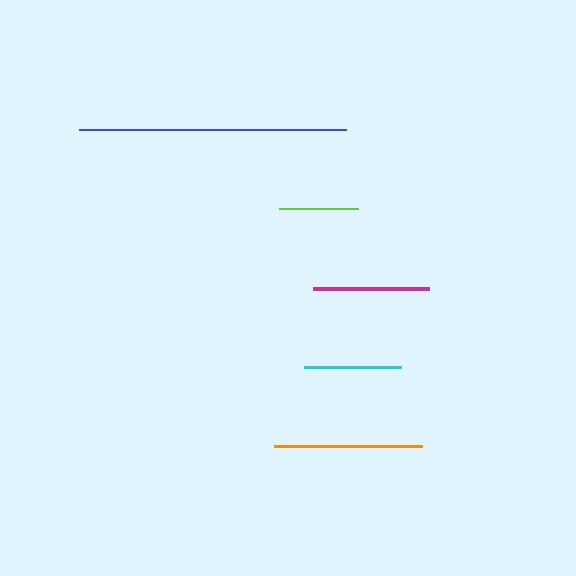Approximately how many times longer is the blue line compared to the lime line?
The blue line is approximately 3.4 times the length of the lime line.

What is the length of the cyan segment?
The cyan segment is approximately 97 pixels long.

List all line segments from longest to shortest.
From longest to shortest: blue, orange, magenta, cyan, lime.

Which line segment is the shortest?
The lime line is the shortest at approximately 78 pixels.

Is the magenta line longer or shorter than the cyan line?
The magenta line is longer than the cyan line.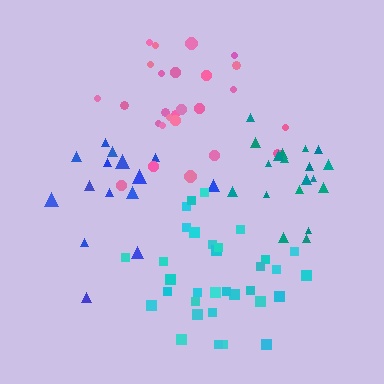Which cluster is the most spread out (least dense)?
Blue.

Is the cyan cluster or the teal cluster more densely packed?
Teal.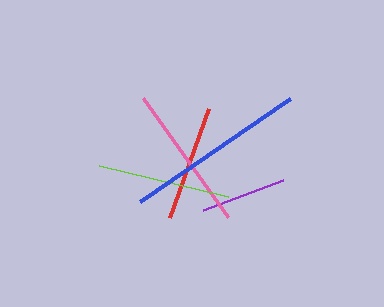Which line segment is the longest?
The blue line is the longest at approximately 181 pixels.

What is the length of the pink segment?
The pink segment is approximately 146 pixels long.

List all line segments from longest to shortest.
From longest to shortest: blue, pink, lime, red, purple.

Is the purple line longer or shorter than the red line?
The red line is longer than the purple line.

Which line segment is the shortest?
The purple line is the shortest at approximately 85 pixels.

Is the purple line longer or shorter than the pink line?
The pink line is longer than the purple line.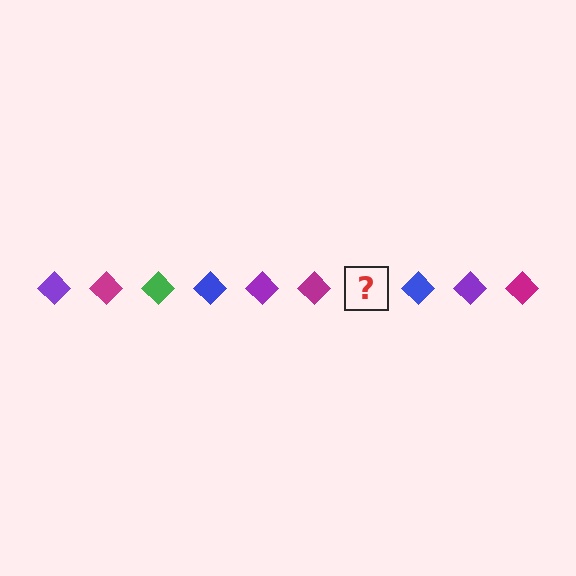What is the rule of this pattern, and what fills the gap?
The rule is that the pattern cycles through purple, magenta, green, blue diamonds. The gap should be filled with a green diamond.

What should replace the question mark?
The question mark should be replaced with a green diamond.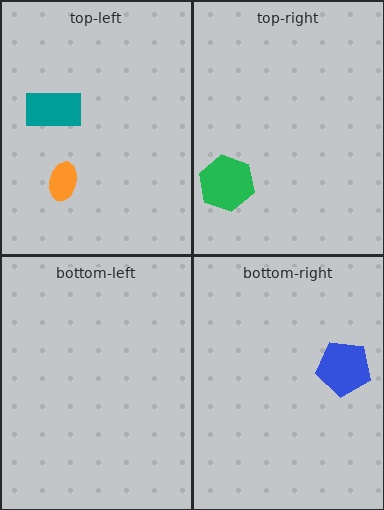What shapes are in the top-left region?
The orange ellipse, the teal rectangle.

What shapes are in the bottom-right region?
The blue pentagon.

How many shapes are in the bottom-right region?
1.